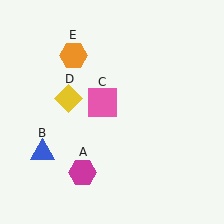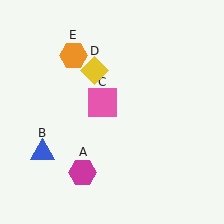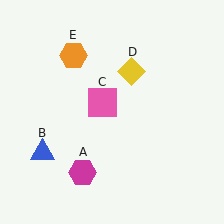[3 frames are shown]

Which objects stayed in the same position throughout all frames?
Magenta hexagon (object A) and blue triangle (object B) and pink square (object C) and orange hexagon (object E) remained stationary.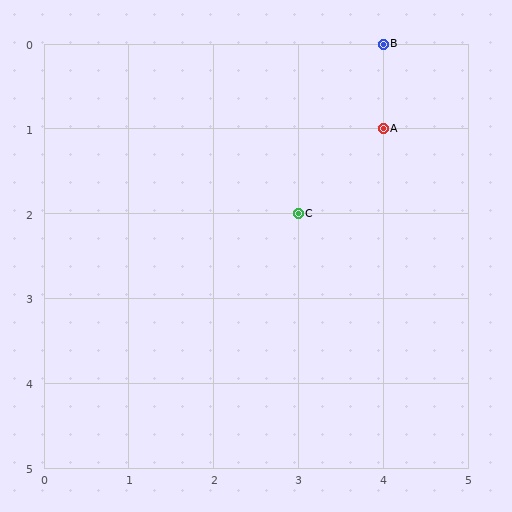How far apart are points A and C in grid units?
Points A and C are 1 column and 1 row apart (about 1.4 grid units diagonally).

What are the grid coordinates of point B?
Point B is at grid coordinates (4, 0).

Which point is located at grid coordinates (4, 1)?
Point A is at (4, 1).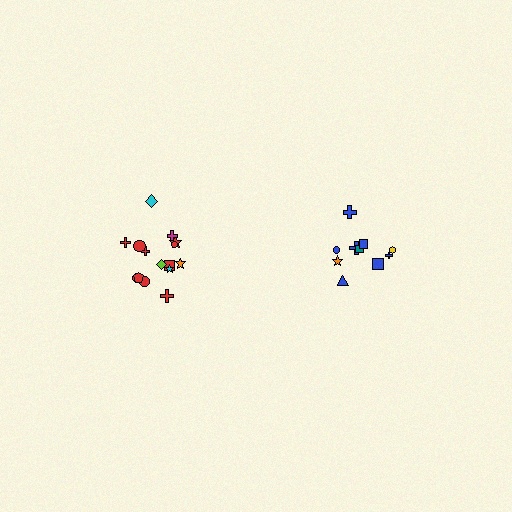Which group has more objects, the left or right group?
The left group.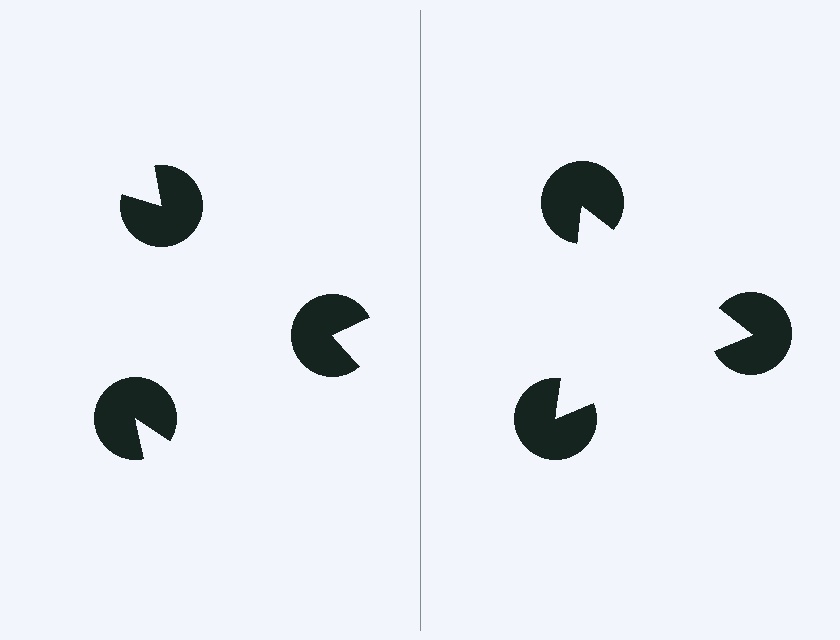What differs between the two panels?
The pac-man discs are positioned identically on both sides; only the wedge orientations differ. On the right they align to a triangle; on the left they are misaligned.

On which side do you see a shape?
An illusory triangle appears on the right side. On the left side the wedge cuts are rotated, so no coherent shape forms.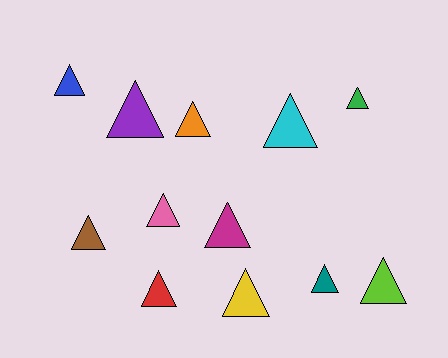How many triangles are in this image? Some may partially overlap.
There are 12 triangles.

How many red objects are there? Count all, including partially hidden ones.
There is 1 red object.